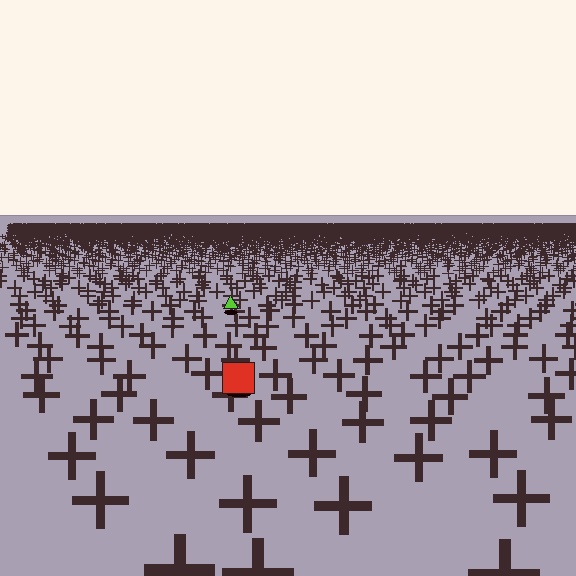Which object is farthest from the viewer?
The lime triangle is farthest from the viewer. It appears smaller and the ground texture around it is denser.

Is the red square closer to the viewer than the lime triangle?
Yes. The red square is closer — you can tell from the texture gradient: the ground texture is coarser near it.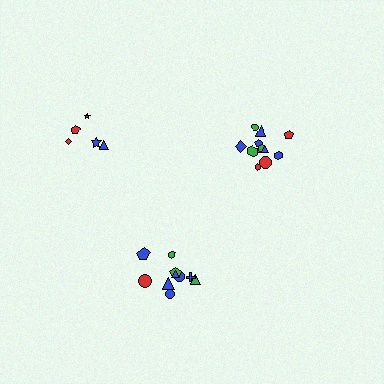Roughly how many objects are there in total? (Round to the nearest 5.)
Roughly 25 objects in total.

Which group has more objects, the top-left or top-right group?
The top-right group.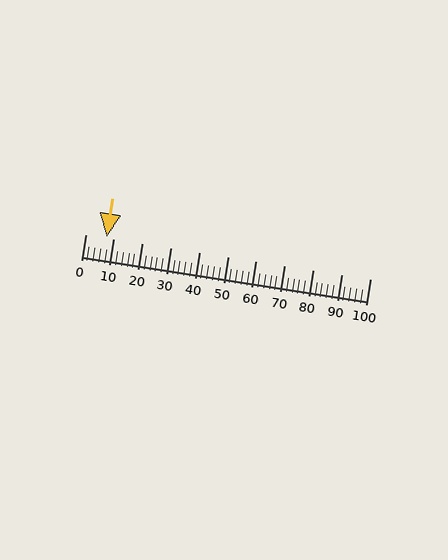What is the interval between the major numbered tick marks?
The major tick marks are spaced 10 units apart.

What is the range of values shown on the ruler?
The ruler shows values from 0 to 100.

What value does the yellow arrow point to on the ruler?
The yellow arrow points to approximately 7.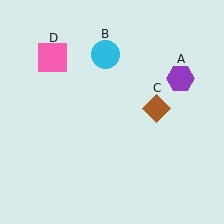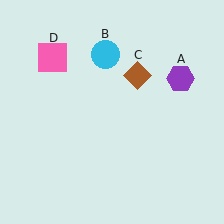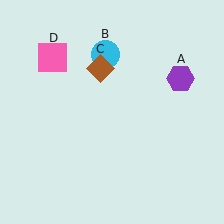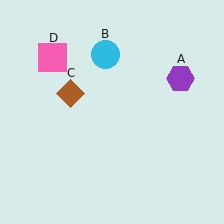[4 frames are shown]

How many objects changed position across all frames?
1 object changed position: brown diamond (object C).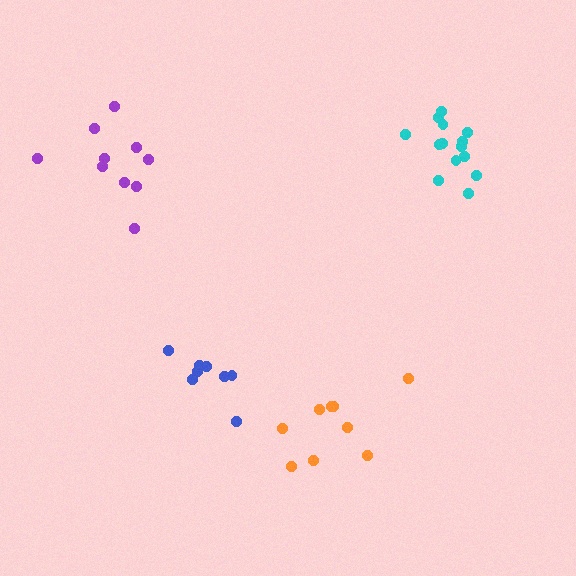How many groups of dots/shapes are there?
There are 4 groups.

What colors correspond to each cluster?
The clusters are colored: blue, cyan, orange, purple.